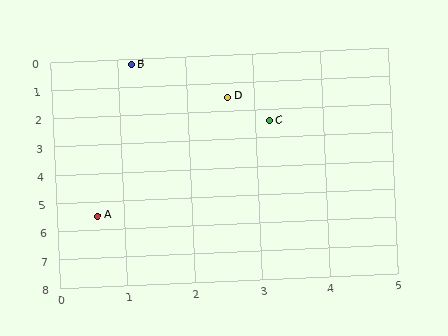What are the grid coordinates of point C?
Point C is at approximately (3.2, 2.4).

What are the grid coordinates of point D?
Point D is at approximately (2.6, 1.5).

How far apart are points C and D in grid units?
Points C and D are about 1.1 grid units apart.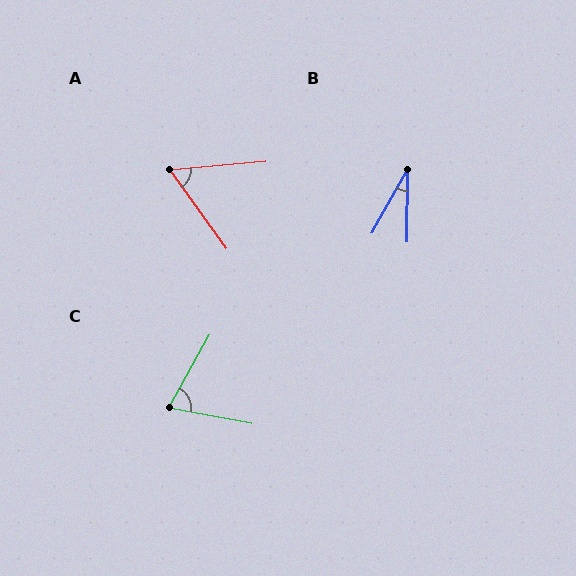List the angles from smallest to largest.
B (29°), A (59°), C (72°).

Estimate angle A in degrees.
Approximately 59 degrees.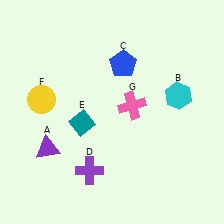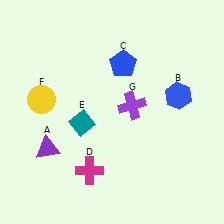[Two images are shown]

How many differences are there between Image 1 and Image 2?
There are 3 differences between the two images.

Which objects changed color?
B changed from cyan to blue. D changed from purple to magenta. G changed from pink to purple.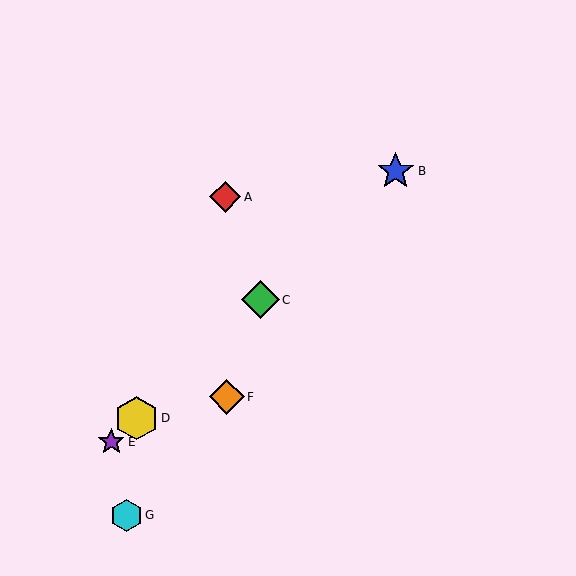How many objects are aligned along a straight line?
4 objects (B, C, D, E) are aligned along a straight line.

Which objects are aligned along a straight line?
Objects B, C, D, E are aligned along a straight line.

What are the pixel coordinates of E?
Object E is at (111, 442).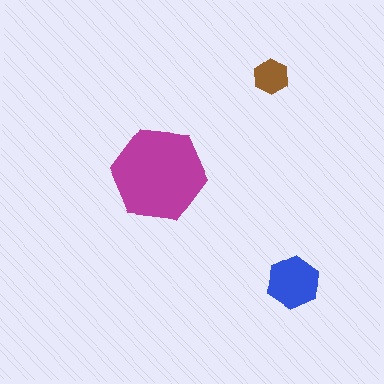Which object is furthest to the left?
The magenta hexagon is leftmost.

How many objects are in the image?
There are 3 objects in the image.